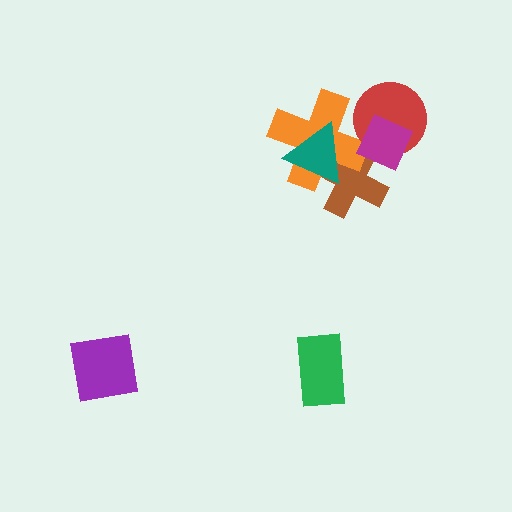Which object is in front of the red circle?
The magenta diamond is in front of the red circle.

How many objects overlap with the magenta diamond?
3 objects overlap with the magenta diamond.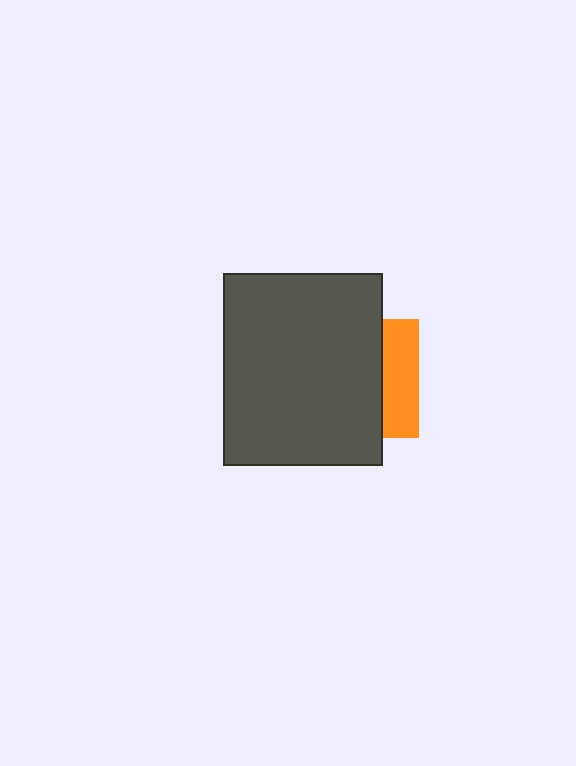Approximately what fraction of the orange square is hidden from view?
Roughly 70% of the orange square is hidden behind the dark gray rectangle.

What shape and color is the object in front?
The object in front is a dark gray rectangle.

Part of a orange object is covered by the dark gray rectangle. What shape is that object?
It is a square.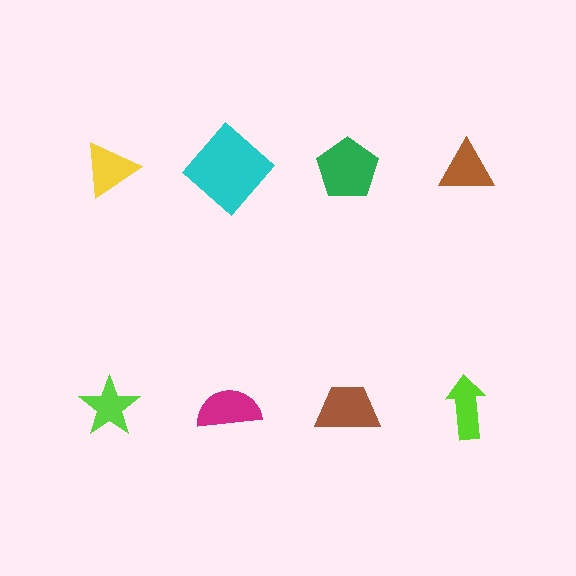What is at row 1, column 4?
A brown triangle.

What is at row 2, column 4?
A lime arrow.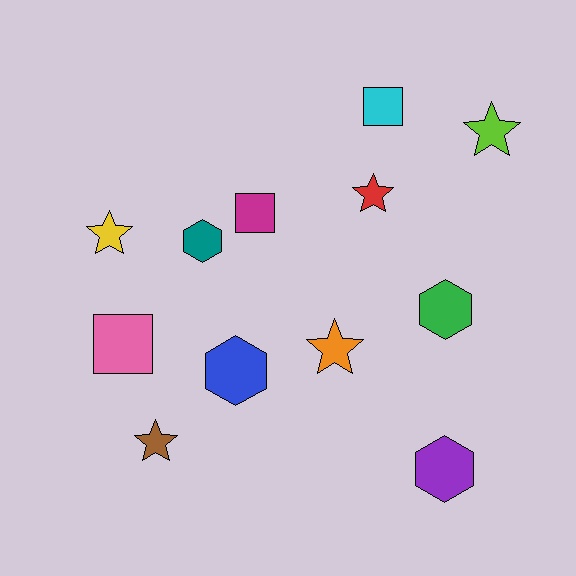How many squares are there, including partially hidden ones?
There are 3 squares.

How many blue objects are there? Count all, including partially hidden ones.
There is 1 blue object.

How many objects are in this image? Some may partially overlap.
There are 12 objects.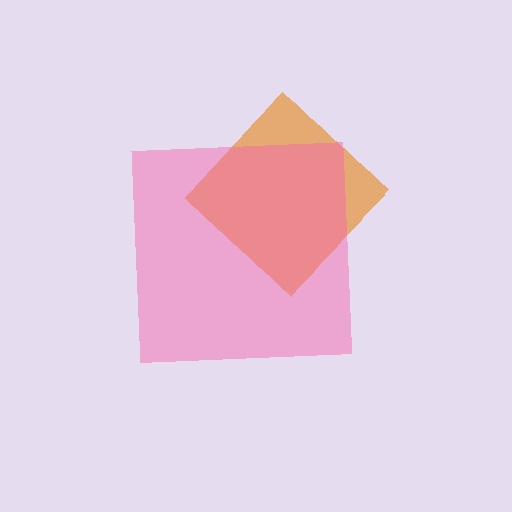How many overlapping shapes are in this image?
There are 2 overlapping shapes in the image.